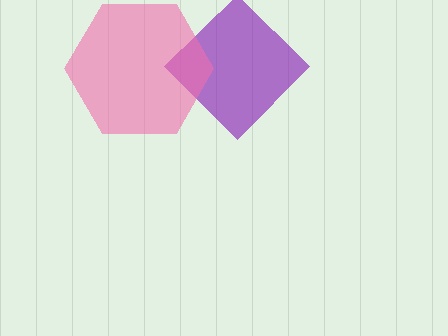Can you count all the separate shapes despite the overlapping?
Yes, there are 2 separate shapes.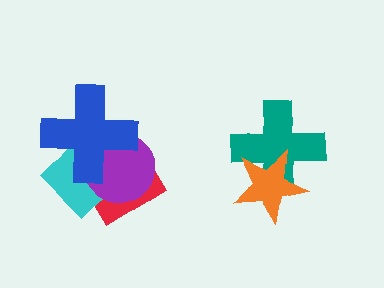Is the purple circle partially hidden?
Yes, it is partially covered by another shape.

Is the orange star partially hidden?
No, no other shape covers it.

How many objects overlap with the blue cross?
3 objects overlap with the blue cross.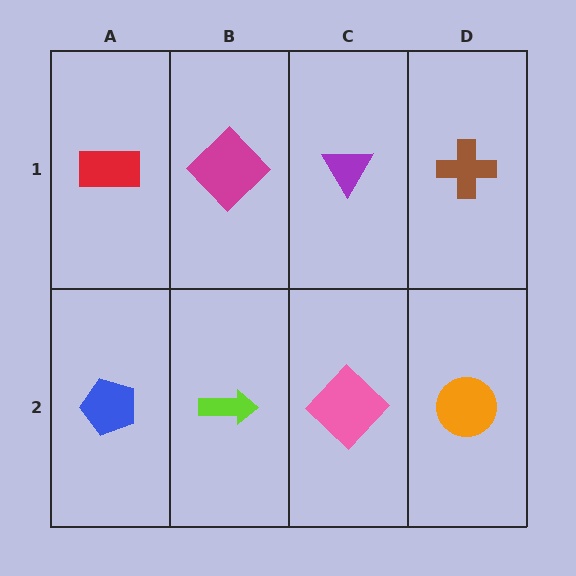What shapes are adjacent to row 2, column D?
A brown cross (row 1, column D), a pink diamond (row 2, column C).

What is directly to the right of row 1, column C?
A brown cross.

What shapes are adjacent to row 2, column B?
A magenta diamond (row 1, column B), a blue pentagon (row 2, column A), a pink diamond (row 2, column C).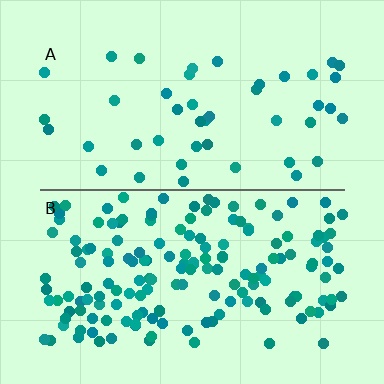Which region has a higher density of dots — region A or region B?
B (the bottom).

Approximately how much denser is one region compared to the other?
Approximately 3.7× — region B over region A.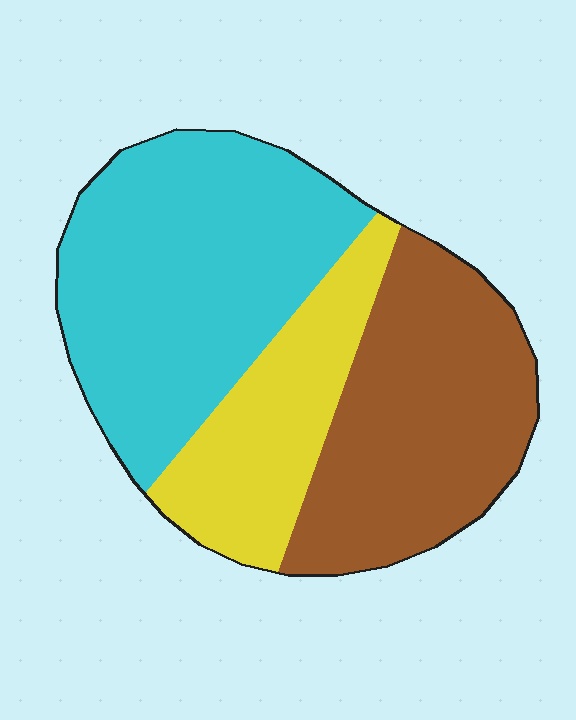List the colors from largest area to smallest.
From largest to smallest: cyan, brown, yellow.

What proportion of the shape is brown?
Brown covers around 35% of the shape.